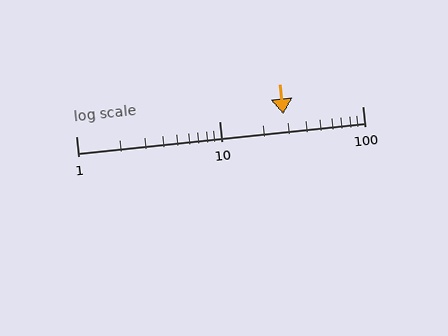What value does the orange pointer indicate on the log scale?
The pointer indicates approximately 28.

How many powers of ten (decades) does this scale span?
The scale spans 2 decades, from 1 to 100.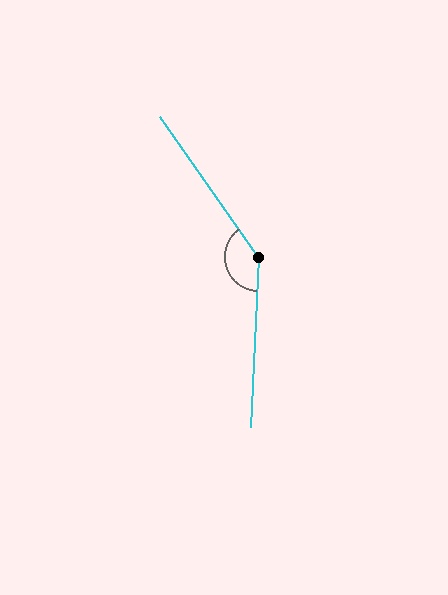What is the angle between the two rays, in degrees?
Approximately 142 degrees.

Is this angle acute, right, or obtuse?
It is obtuse.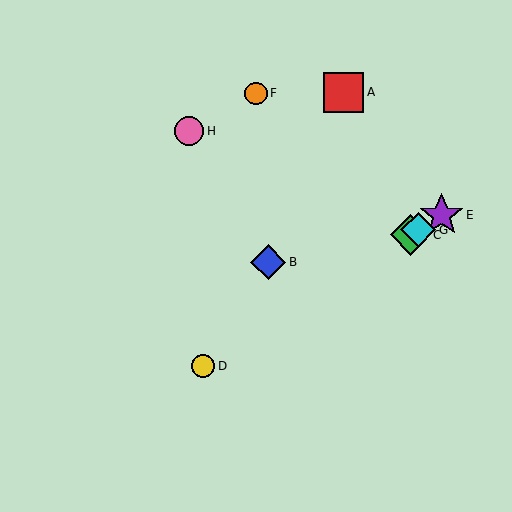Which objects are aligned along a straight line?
Objects C, D, E, G are aligned along a straight line.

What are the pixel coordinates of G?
Object G is at (418, 230).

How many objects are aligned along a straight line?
4 objects (C, D, E, G) are aligned along a straight line.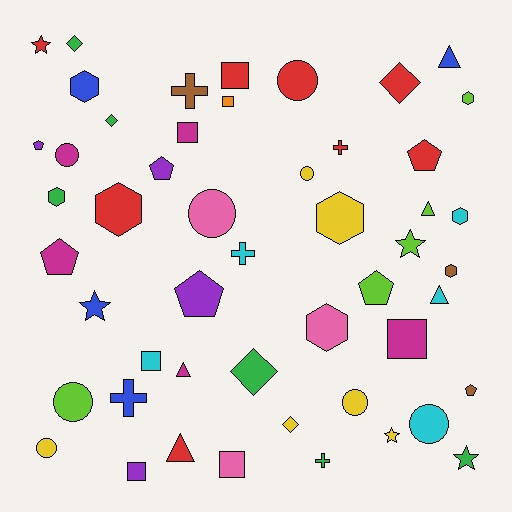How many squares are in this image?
There are 7 squares.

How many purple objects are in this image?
There are 4 purple objects.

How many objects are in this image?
There are 50 objects.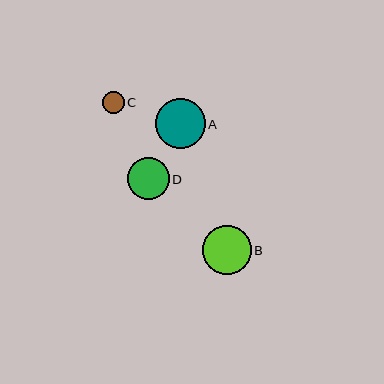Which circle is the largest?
Circle A is the largest with a size of approximately 50 pixels.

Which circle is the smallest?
Circle C is the smallest with a size of approximately 22 pixels.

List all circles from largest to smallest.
From largest to smallest: A, B, D, C.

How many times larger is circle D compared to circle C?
Circle D is approximately 1.9 times the size of circle C.